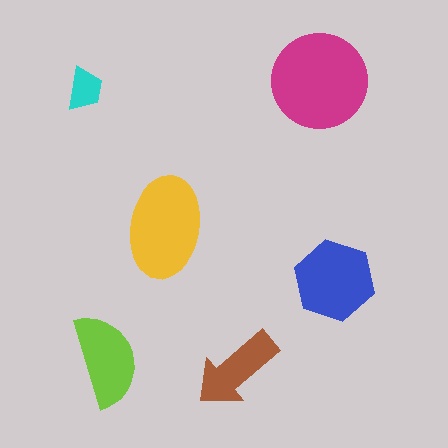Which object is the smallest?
The cyan trapezoid.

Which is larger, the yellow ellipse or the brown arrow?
The yellow ellipse.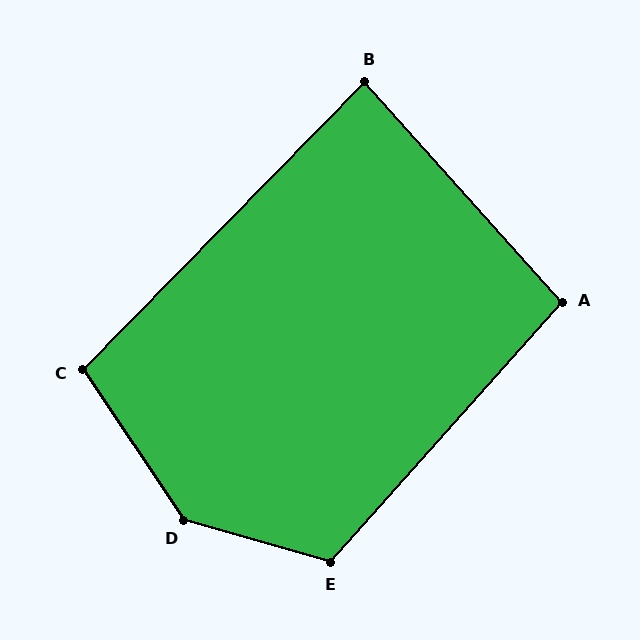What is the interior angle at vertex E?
Approximately 116 degrees (obtuse).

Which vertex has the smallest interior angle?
B, at approximately 86 degrees.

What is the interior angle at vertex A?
Approximately 97 degrees (obtuse).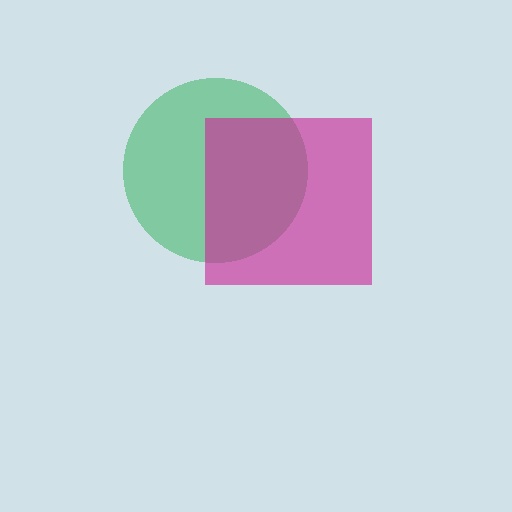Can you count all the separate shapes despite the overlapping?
Yes, there are 2 separate shapes.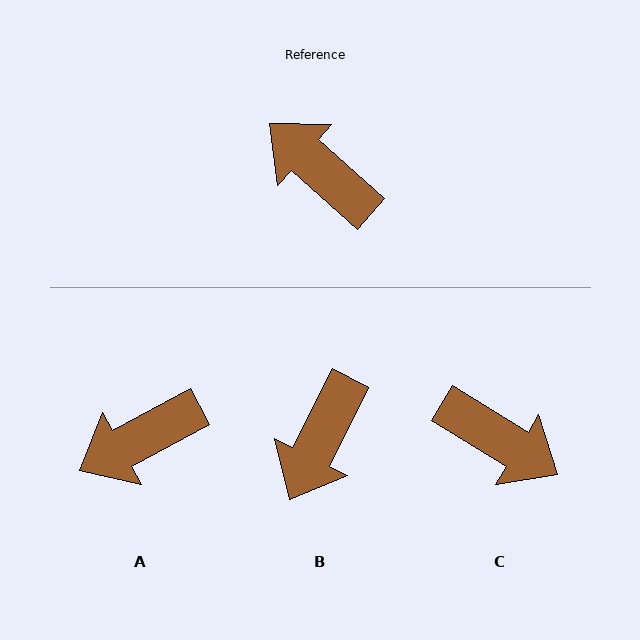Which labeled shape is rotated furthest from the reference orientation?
C, about 170 degrees away.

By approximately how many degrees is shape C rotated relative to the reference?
Approximately 170 degrees clockwise.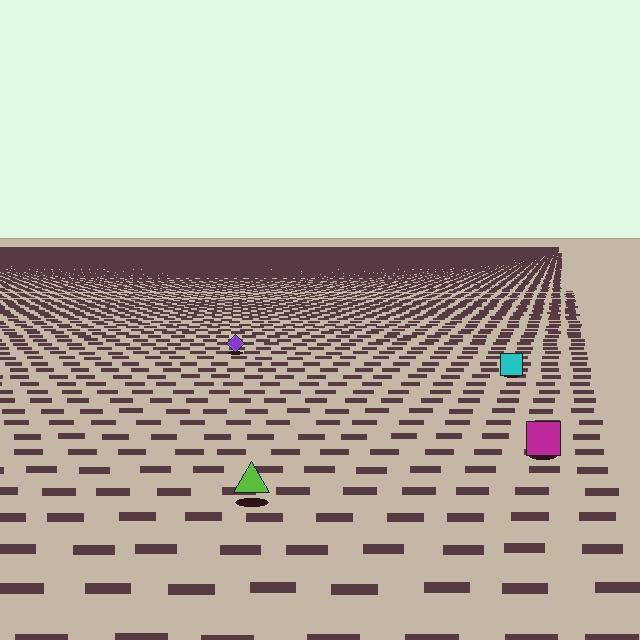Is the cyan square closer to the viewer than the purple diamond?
Yes. The cyan square is closer — you can tell from the texture gradient: the ground texture is coarser near it.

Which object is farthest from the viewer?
The purple diamond is farthest from the viewer. It appears smaller and the ground texture around it is denser.